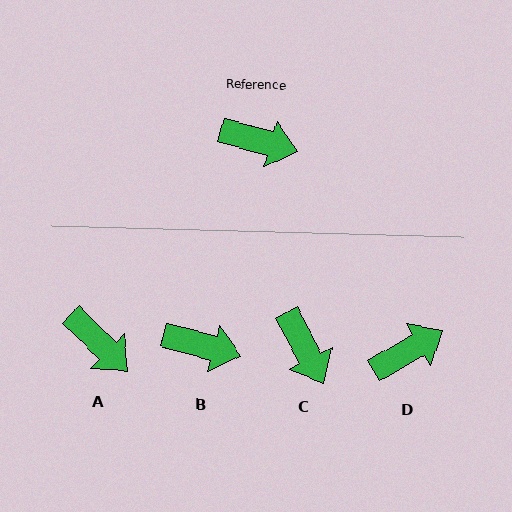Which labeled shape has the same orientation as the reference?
B.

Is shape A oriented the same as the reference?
No, it is off by about 29 degrees.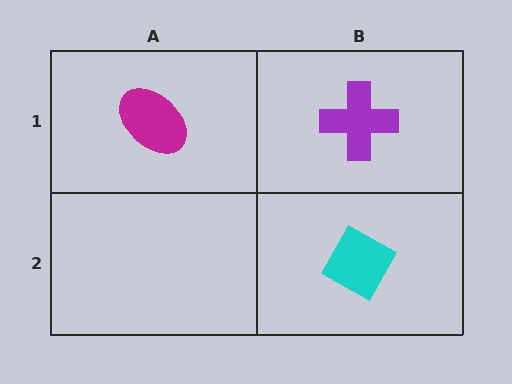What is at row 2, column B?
A cyan diamond.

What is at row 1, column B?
A purple cross.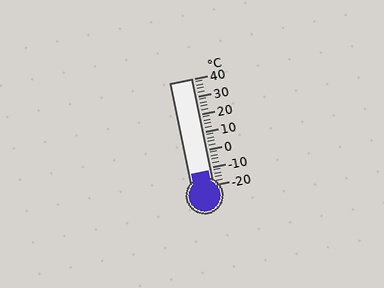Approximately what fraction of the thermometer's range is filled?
The thermometer is filled to approximately 15% of its range.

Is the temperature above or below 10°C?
The temperature is below 10°C.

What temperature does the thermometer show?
The thermometer shows approximately -12°C.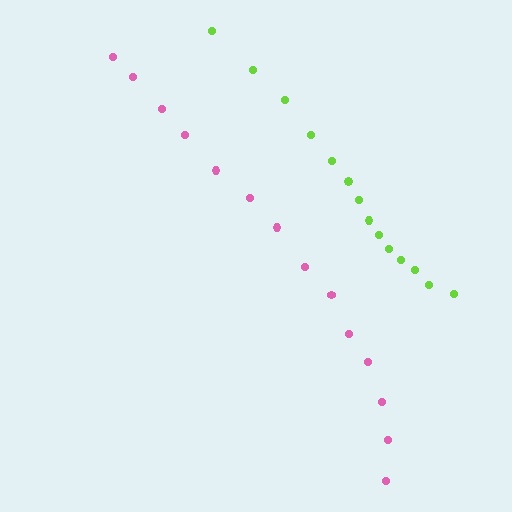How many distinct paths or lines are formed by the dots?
There are 2 distinct paths.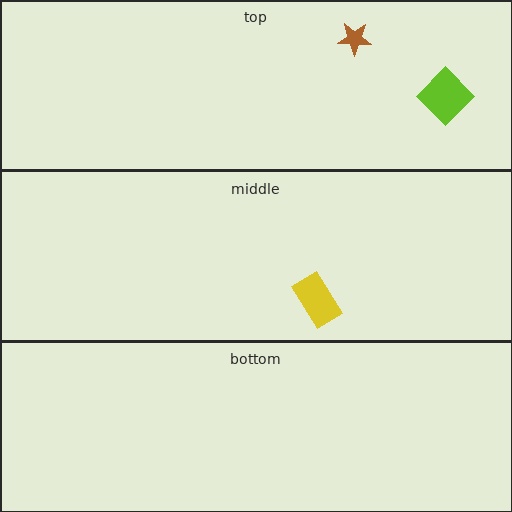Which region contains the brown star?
The top region.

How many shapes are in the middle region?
1.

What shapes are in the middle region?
The yellow rectangle.